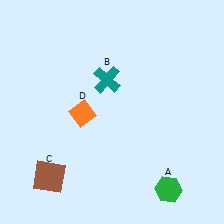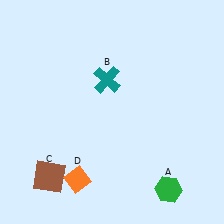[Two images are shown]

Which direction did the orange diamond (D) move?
The orange diamond (D) moved down.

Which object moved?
The orange diamond (D) moved down.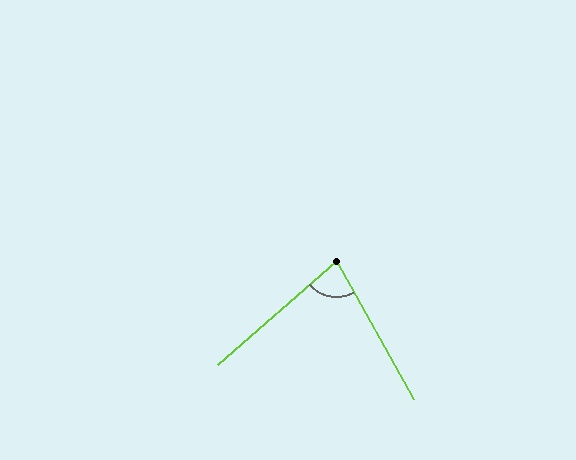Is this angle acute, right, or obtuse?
It is acute.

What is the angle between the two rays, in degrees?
Approximately 79 degrees.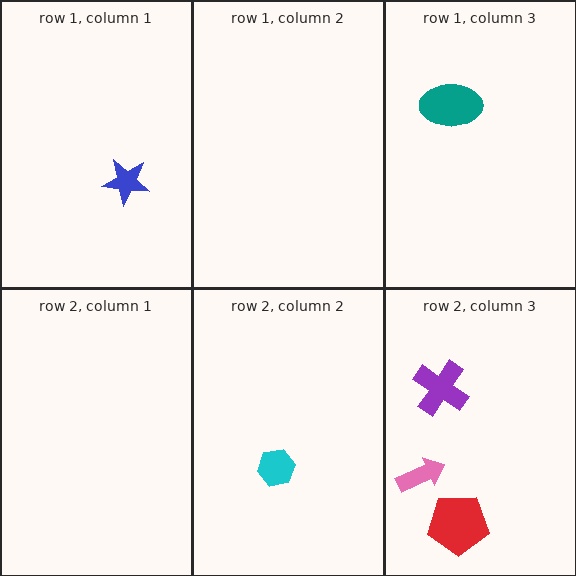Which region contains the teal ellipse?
The row 1, column 3 region.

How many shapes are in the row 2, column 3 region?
3.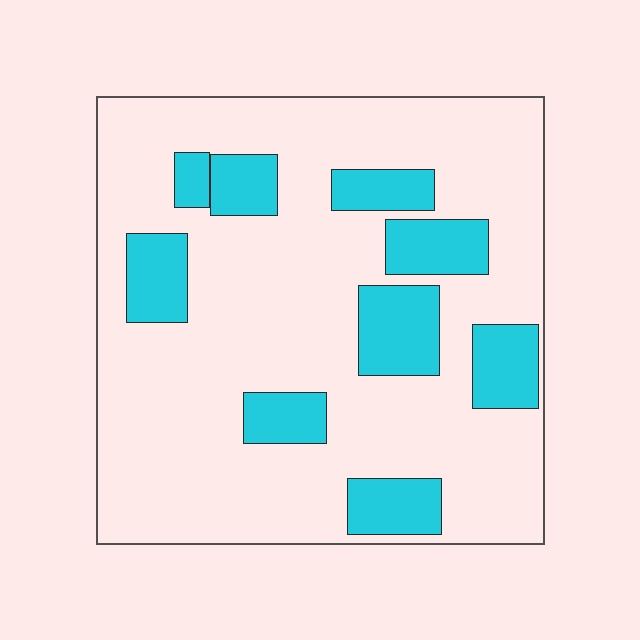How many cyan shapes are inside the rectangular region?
9.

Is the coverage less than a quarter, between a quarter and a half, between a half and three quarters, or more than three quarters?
Less than a quarter.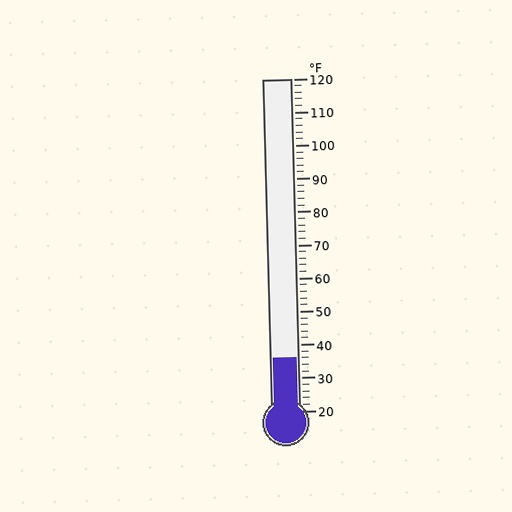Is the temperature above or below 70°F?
The temperature is below 70°F.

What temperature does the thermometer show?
The thermometer shows approximately 36°F.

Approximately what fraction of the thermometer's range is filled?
The thermometer is filled to approximately 15% of its range.